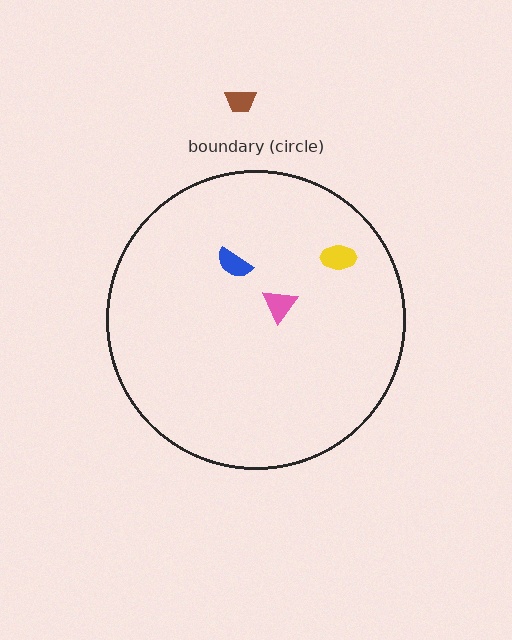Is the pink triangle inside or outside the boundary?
Inside.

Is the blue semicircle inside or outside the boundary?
Inside.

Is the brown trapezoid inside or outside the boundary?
Outside.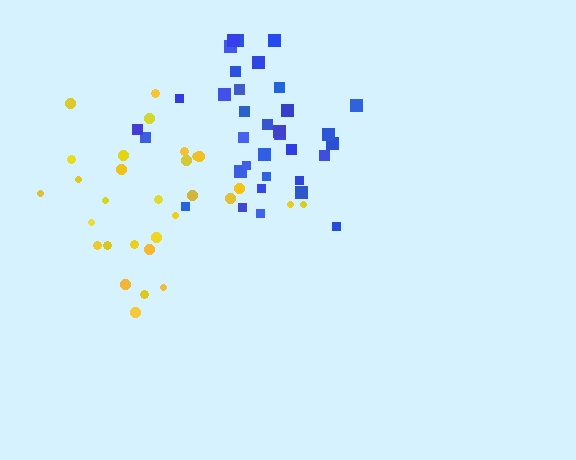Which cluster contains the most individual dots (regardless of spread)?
Blue (35).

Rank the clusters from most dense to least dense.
blue, yellow.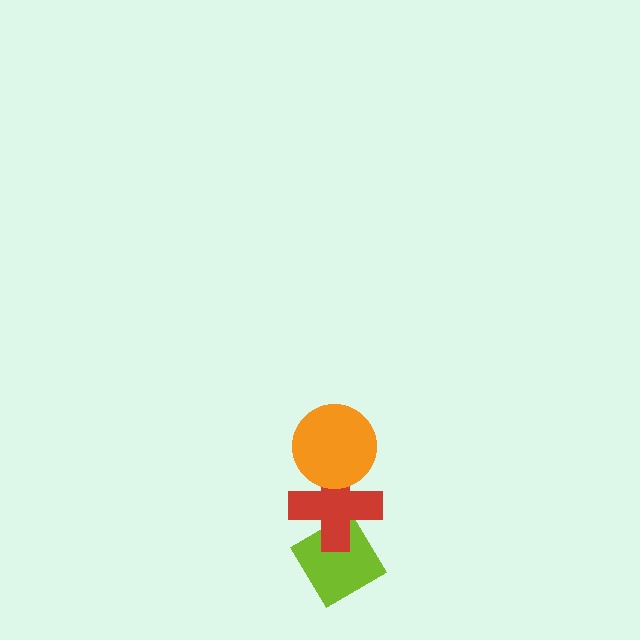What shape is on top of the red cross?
The orange circle is on top of the red cross.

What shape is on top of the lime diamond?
The red cross is on top of the lime diamond.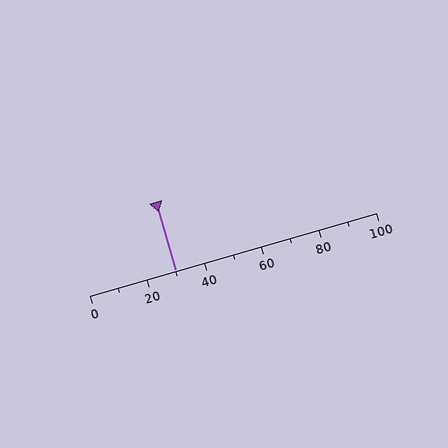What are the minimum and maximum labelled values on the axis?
The axis runs from 0 to 100.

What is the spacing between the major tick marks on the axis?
The major ticks are spaced 20 apart.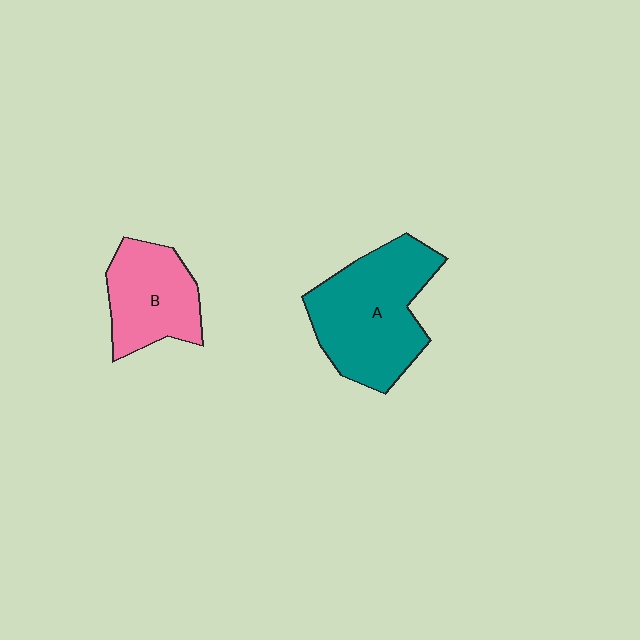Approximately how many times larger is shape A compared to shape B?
Approximately 1.5 times.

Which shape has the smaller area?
Shape B (pink).